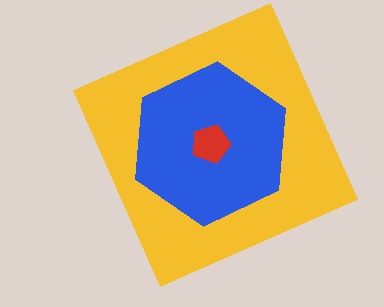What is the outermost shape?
The yellow square.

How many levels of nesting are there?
3.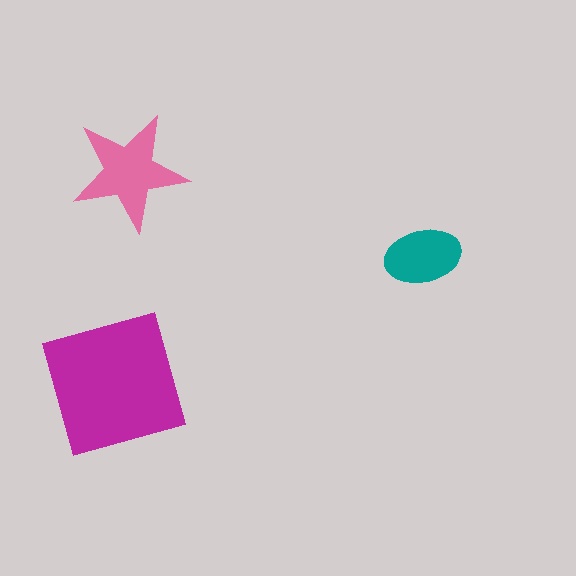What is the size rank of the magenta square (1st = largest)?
1st.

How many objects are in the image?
There are 3 objects in the image.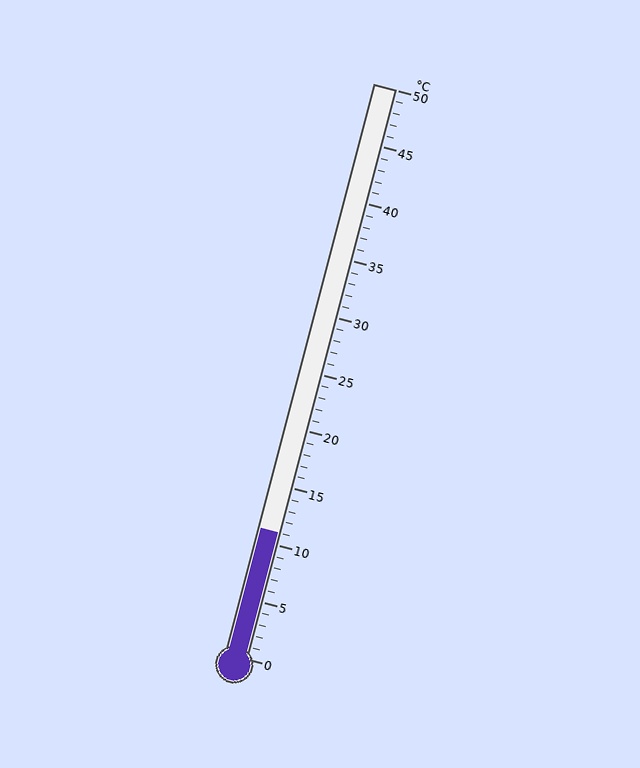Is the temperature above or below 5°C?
The temperature is above 5°C.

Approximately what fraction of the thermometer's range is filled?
The thermometer is filled to approximately 20% of its range.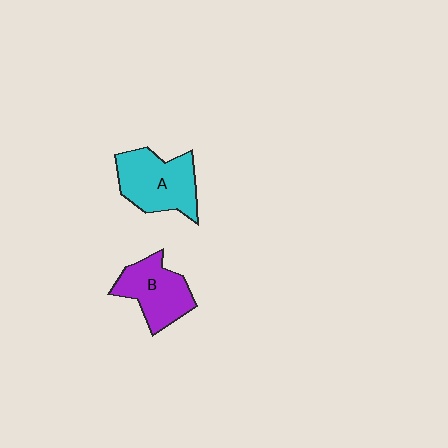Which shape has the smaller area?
Shape B (purple).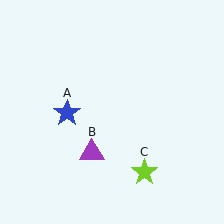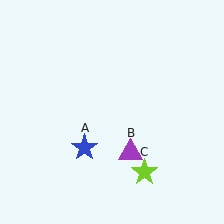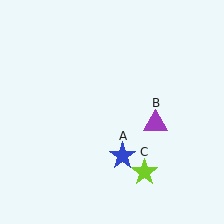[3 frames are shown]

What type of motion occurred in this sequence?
The blue star (object A), purple triangle (object B) rotated counterclockwise around the center of the scene.